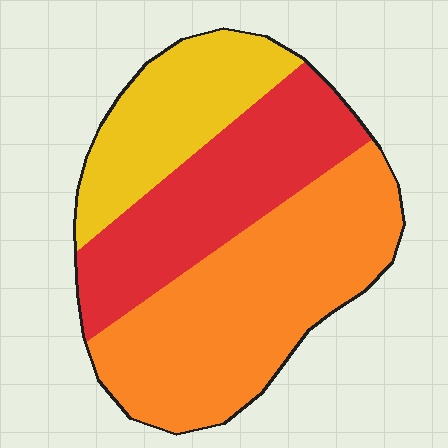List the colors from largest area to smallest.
From largest to smallest: orange, red, yellow.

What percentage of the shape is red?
Red takes up between a sixth and a third of the shape.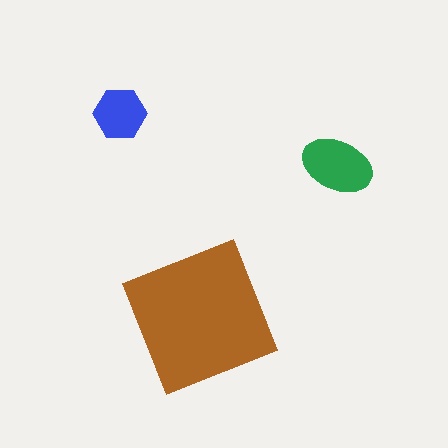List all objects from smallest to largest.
The blue hexagon, the green ellipse, the brown square.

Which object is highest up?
The blue hexagon is topmost.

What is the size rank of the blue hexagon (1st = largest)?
3rd.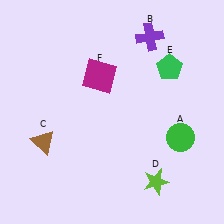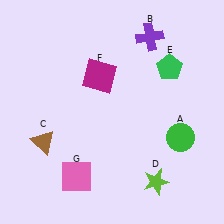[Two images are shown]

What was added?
A pink square (G) was added in Image 2.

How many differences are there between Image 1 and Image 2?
There is 1 difference between the two images.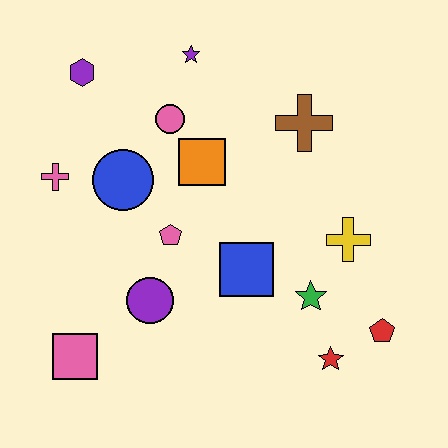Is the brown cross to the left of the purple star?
No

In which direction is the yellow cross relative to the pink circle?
The yellow cross is to the right of the pink circle.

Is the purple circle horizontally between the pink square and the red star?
Yes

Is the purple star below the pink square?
No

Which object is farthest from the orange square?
The red pentagon is farthest from the orange square.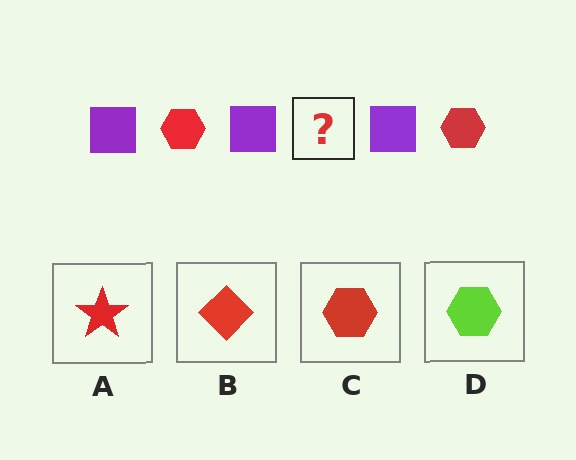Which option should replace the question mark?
Option C.